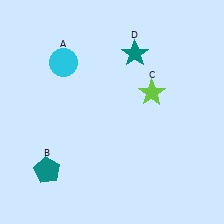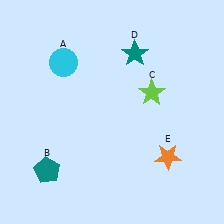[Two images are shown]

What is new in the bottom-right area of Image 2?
An orange star (E) was added in the bottom-right area of Image 2.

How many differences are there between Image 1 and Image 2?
There is 1 difference between the two images.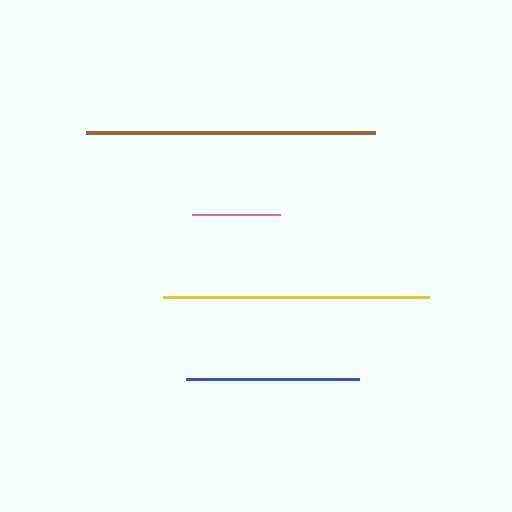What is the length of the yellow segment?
The yellow segment is approximately 266 pixels long.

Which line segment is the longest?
The brown line is the longest at approximately 289 pixels.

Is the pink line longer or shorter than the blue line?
The blue line is longer than the pink line.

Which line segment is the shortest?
The pink line is the shortest at approximately 88 pixels.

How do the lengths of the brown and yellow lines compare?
The brown and yellow lines are approximately the same length.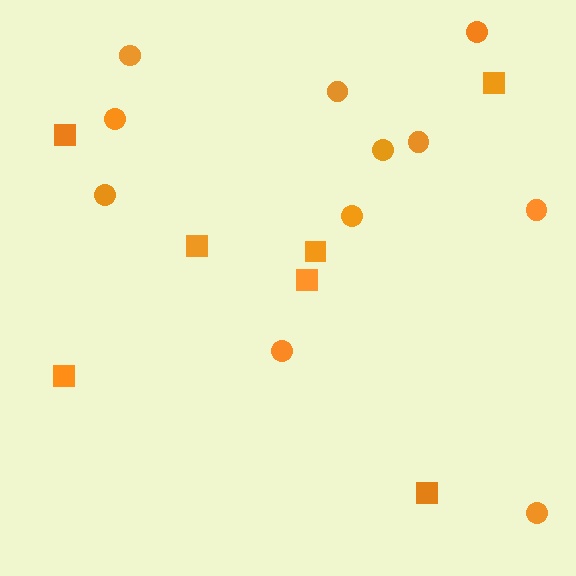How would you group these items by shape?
There are 2 groups: one group of circles (11) and one group of squares (7).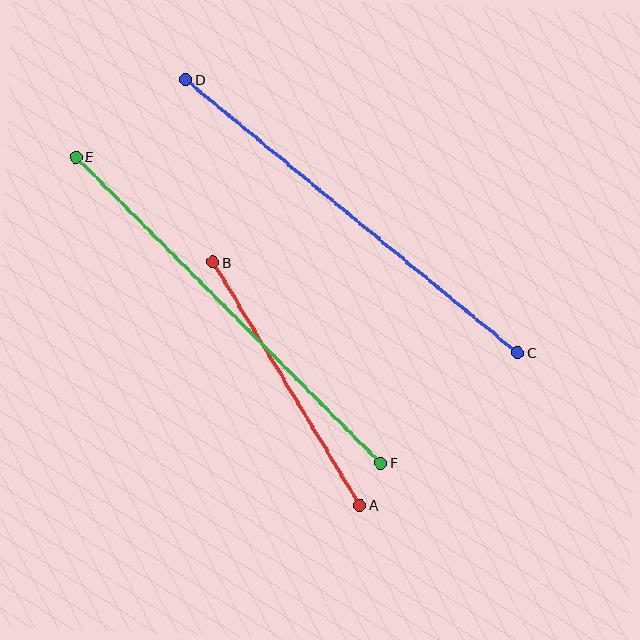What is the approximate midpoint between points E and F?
The midpoint is at approximately (228, 310) pixels.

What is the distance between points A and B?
The distance is approximately 284 pixels.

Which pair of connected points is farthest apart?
Points E and F are farthest apart.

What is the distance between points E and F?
The distance is approximately 432 pixels.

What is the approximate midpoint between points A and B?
The midpoint is at approximately (287, 384) pixels.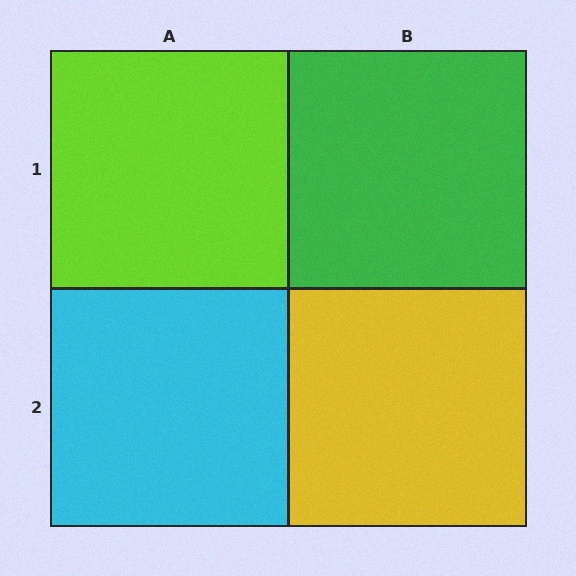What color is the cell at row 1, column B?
Green.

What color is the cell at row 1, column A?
Lime.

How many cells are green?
1 cell is green.